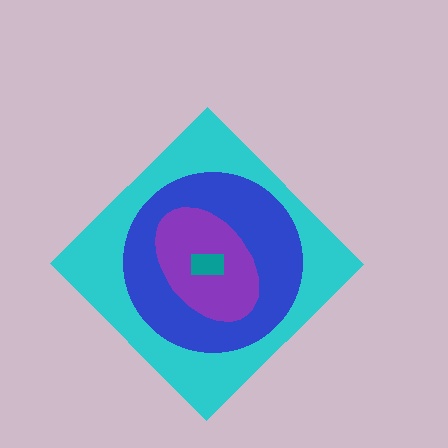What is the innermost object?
The teal rectangle.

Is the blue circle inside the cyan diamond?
Yes.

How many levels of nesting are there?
4.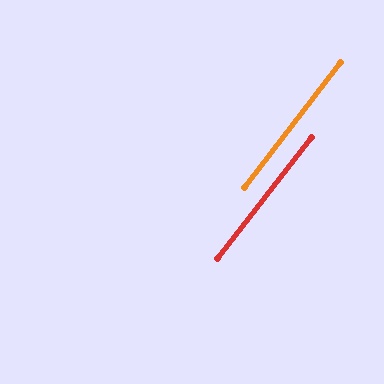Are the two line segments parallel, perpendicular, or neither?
Parallel — their directions differ by only 0.3°.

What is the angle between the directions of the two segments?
Approximately 0 degrees.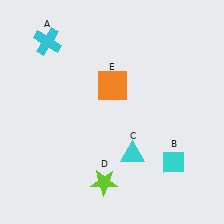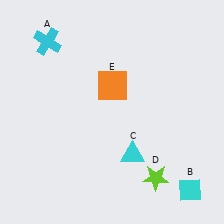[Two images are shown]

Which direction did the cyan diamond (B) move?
The cyan diamond (B) moved down.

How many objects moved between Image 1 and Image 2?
2 objects moved between the two images.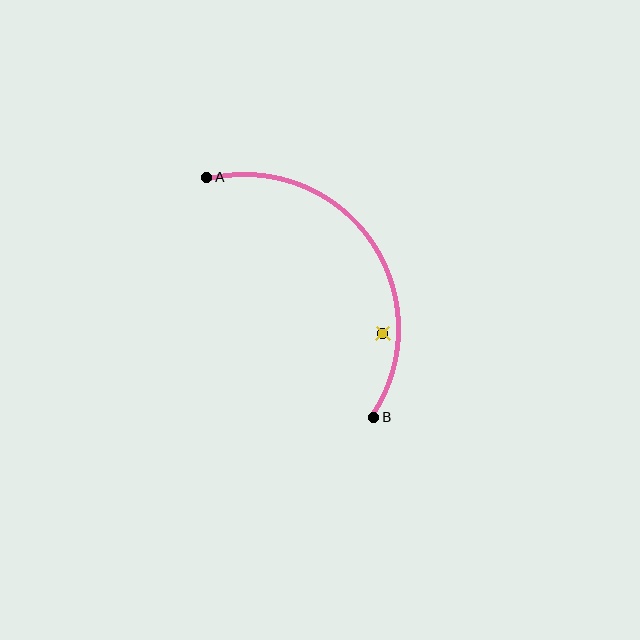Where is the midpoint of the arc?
The arc midpoint is the point on the curve farthest from the straight line joining A and B. It sits above and to the right of that line.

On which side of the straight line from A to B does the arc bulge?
The arc bulges above and to the right of the straight line connecting A and B.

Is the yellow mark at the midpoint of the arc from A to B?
No — the yellow mark does not lie on the arc at all. It sits slightly inside the curve.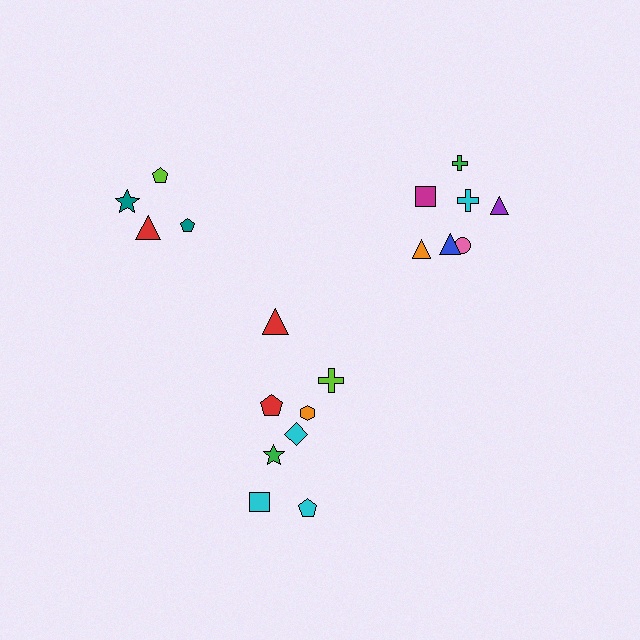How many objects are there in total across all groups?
There are 19 objects.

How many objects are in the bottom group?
There are 8 objects.